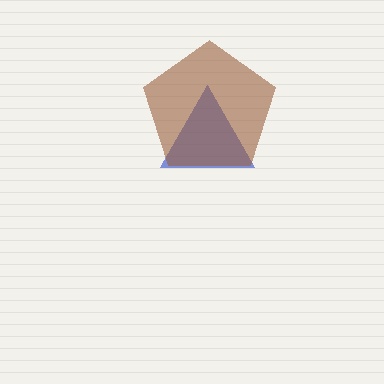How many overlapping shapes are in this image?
There are 2 overlapping shapes in the image.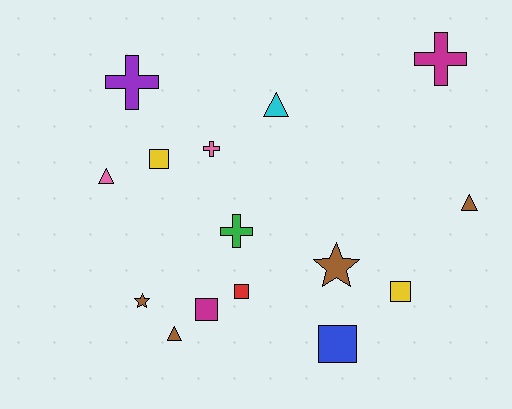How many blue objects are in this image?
There is 1 blue object.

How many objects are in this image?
There are 15 objects.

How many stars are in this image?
There are 2 stars.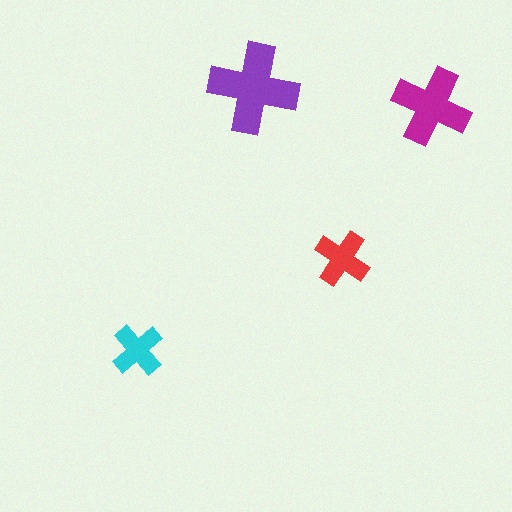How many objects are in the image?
There are 4 objects in the image.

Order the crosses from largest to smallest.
the purple one, the magenta one, the red one, the cyan one.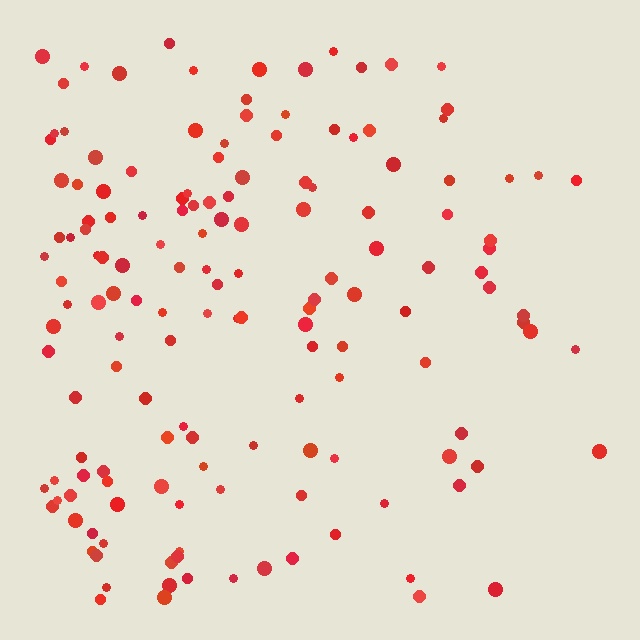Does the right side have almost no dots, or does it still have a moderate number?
Still a moderate number, just noticeably fewer than the left.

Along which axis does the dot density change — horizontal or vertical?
Horizontal.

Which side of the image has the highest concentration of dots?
The left.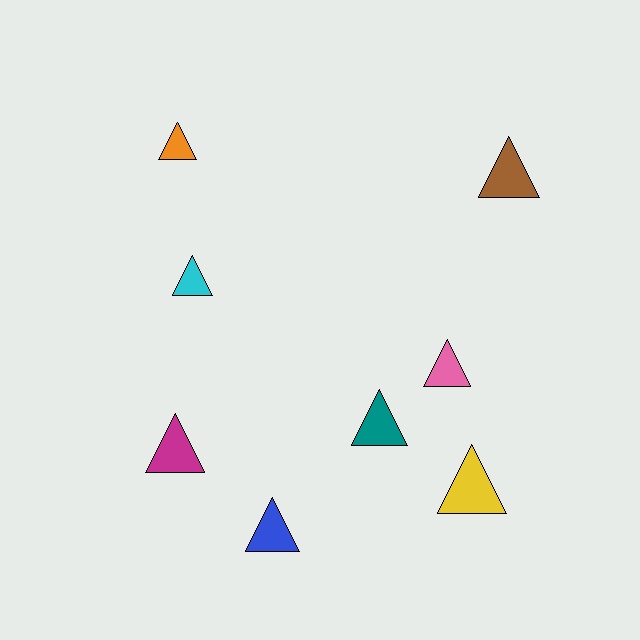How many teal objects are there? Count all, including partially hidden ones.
There is 1 teal object.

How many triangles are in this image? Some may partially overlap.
There are 8 triangles.